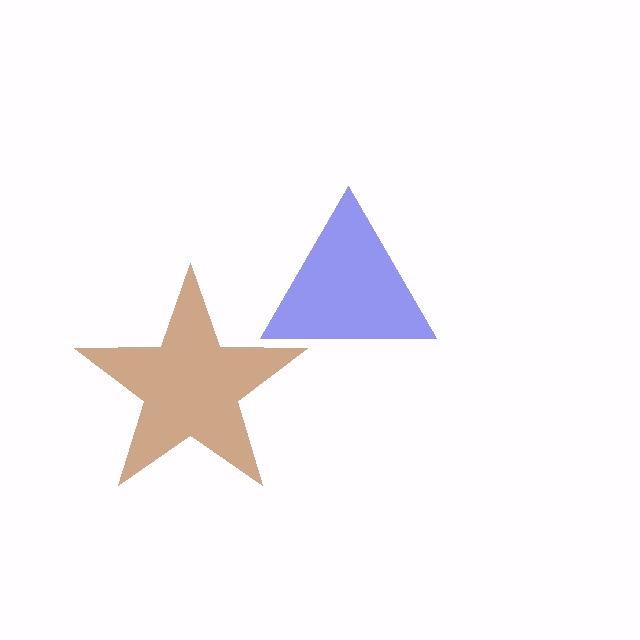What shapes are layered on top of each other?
The layered shapes are: a blue triangle, a brown star.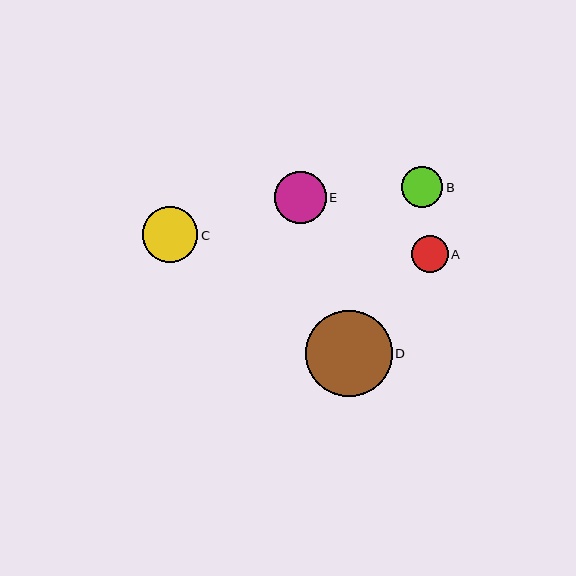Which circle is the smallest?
Circle A is the smallest with a size of approximately 37 pixels.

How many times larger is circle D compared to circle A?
Circle D is approximately 2.3 times the size of circle A.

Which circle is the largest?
Circle D is the largest with a size of approximately 86 pixels.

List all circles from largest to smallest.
From largest to smallest: D, C, E, B, A.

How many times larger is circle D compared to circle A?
Circle D is approximately 2.3 times the size of circle A.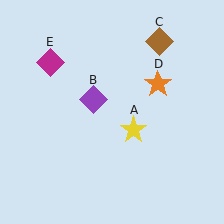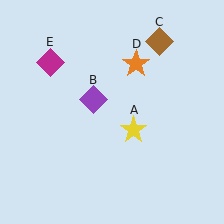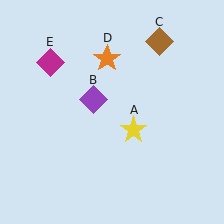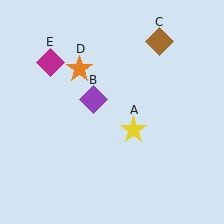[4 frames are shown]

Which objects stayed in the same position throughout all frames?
Yellow star (object A) and purple diamond (object B) and brown diamond (object C) and magenta diamond (object E) remained stationary.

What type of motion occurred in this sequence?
The orange star (object D) rotated counterclockwise around the center of the scene.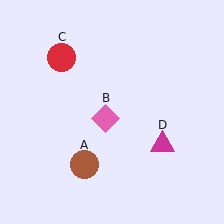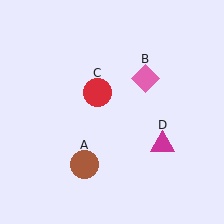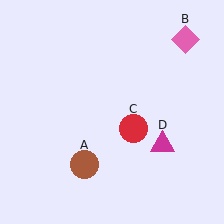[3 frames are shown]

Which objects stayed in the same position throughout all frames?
Brown circle (object A) and magenta triangle (object D) remained stationary.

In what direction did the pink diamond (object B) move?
The pink diamond (object B) moved up and to the right.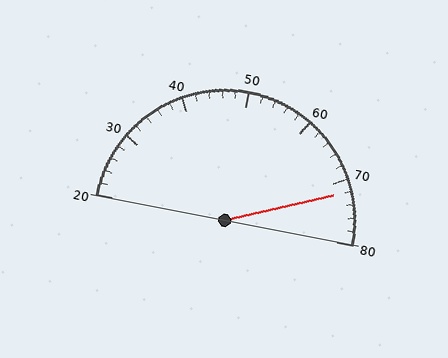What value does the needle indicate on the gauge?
The needle indicates approximately 72.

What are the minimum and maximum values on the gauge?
The gauge ranges from 20 to 80.